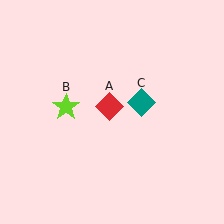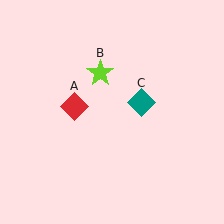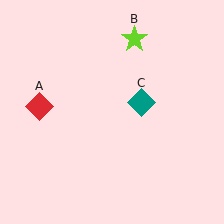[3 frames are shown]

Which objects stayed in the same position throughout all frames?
Teal diamond (object C) remained stationary.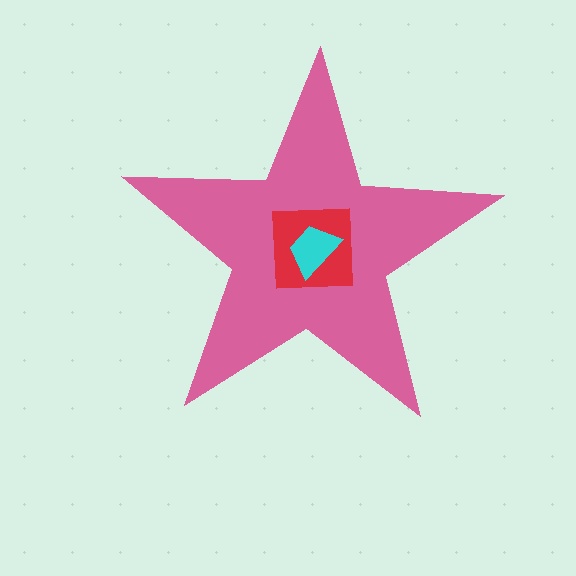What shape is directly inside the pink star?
The red square.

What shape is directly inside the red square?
The cyan trapezoid.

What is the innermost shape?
The cyan trapezoid.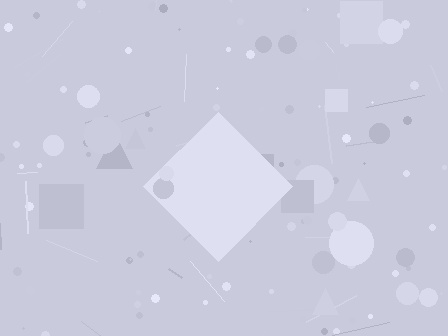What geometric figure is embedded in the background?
A diamond is embedded in the background.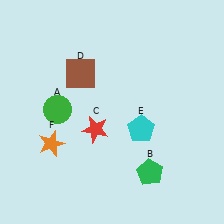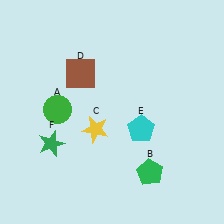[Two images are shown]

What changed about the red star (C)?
In Image 1, C is red. In Image 2, it changed to yellow.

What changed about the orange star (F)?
In Image 1, F is orange. In Image 2, it changed to green.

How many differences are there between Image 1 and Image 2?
There are 2 differences between the two images.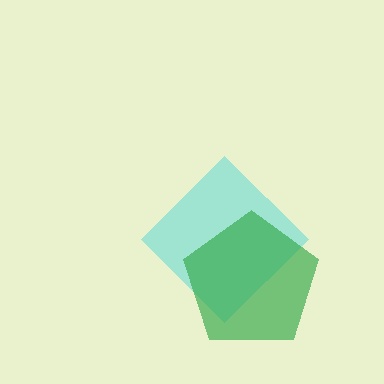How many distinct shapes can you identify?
There are 2 distinct shapes: a cyan diamond, a green pentagon.